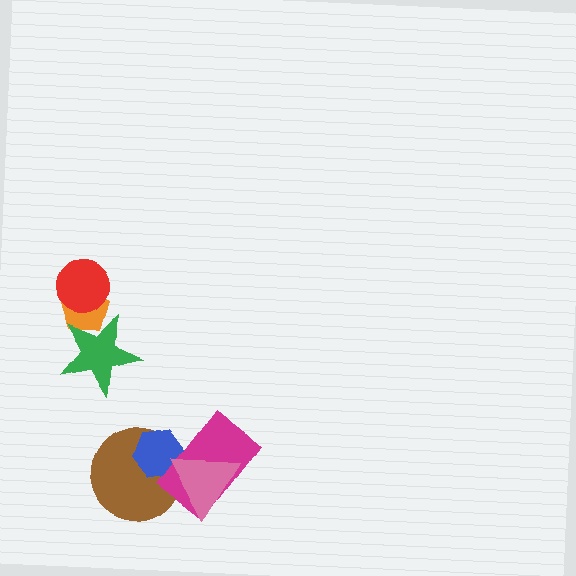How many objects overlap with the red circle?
1 object overlaps with the red circle.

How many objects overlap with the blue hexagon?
3 objects overlap with the blue hexagon.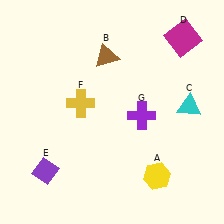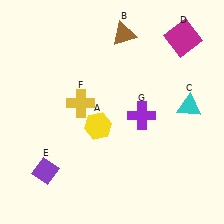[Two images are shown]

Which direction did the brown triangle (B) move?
The brown triangle (B) moved up.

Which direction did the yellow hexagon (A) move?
The yellow hexagon (A) moved left.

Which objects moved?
The objects that moved are: the yellow hexagon (A), the brown triangle (B).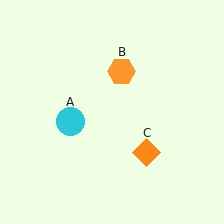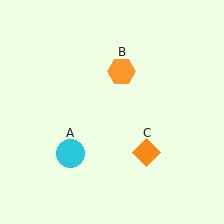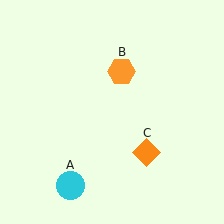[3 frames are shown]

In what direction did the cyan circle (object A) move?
The cyan circle (object A) moved down.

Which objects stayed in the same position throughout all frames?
Orange hexagon (object B) and orange diamond (object C) remained stationary.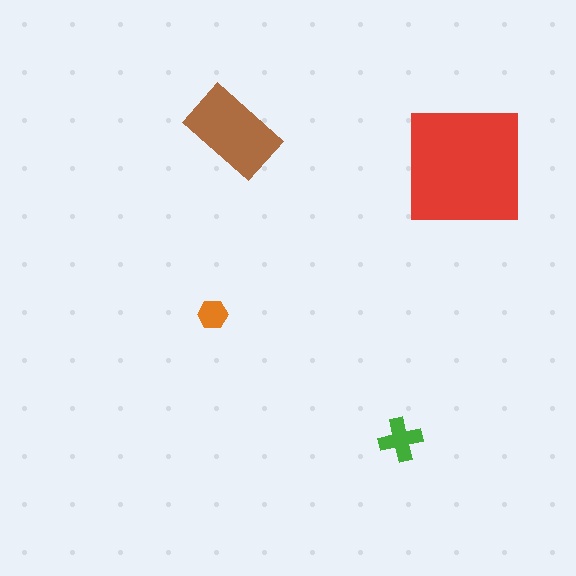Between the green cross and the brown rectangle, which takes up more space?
The brown rectangle.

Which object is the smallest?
The orange hexagon.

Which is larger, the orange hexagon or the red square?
The red square.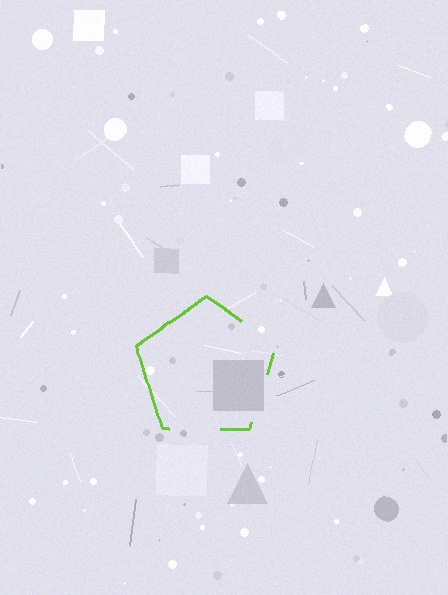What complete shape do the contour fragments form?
The contour fragments form a pentagon.